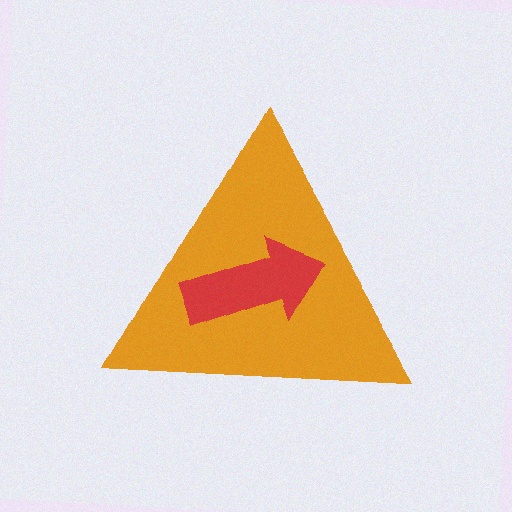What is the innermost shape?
The red arrow.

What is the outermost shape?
The orange triangle.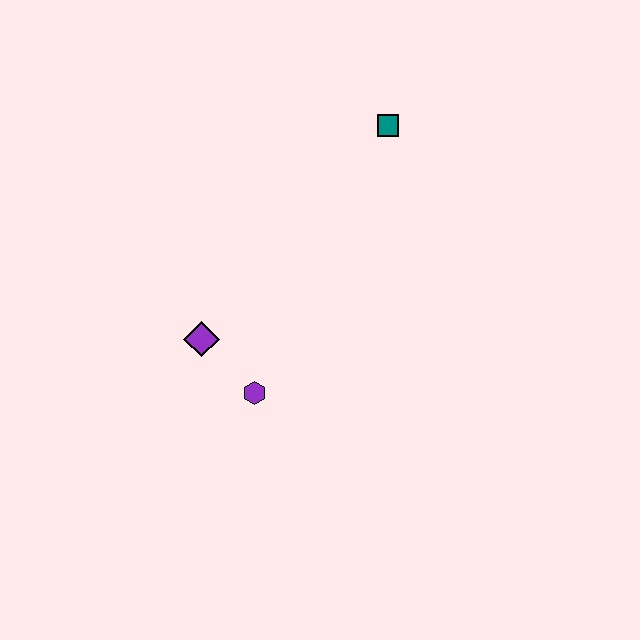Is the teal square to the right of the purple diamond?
Yes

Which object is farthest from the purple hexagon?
The teal square is farthest from the purple hexagon.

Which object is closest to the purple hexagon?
The purple diamond is closest to the purple hexagon.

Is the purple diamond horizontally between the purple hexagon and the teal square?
No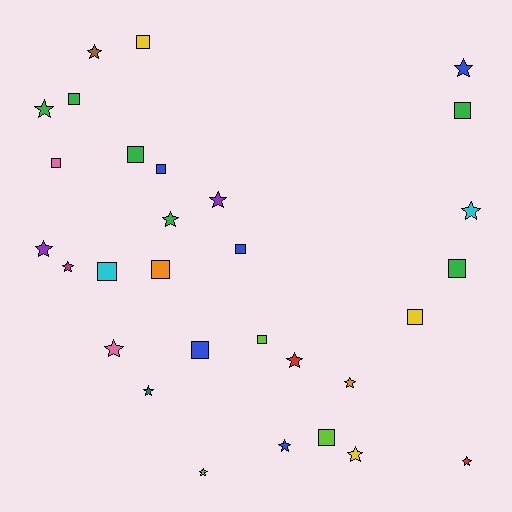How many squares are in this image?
There are 14 squares.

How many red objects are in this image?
There are 2 red objects.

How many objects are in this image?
There are 30 objects.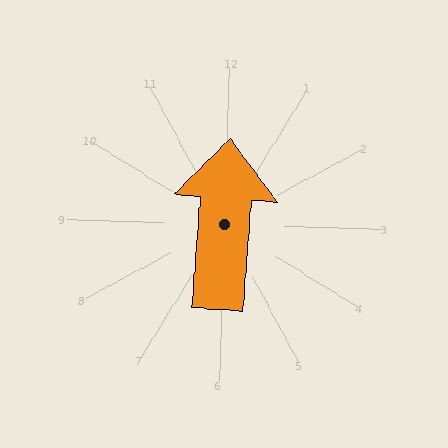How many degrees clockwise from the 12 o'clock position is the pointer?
Approximately 3 degrees.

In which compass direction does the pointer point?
North.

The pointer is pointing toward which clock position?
Roughly 12 o'clock.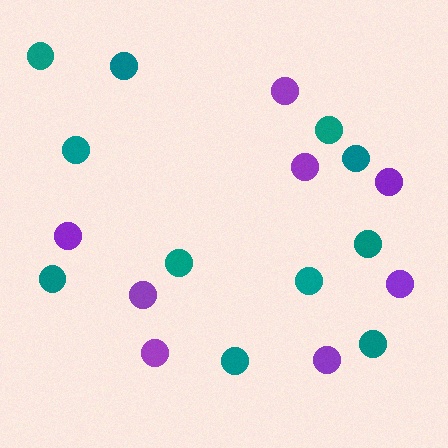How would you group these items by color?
There are 2 groups: one group of purple circles (8) and one group of teal circles (11).